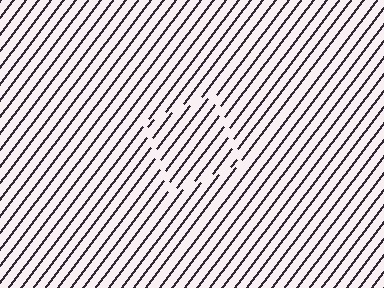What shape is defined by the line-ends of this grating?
An illusory square. The interior of the shape contains the same grating, shifted by half a period — the contour is defined by the phase discontinuity where line-ends from the inner and outer gratings abut.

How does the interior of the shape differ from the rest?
The interior of the shape contains the same grating, shifted by half a period — the contour is defined by the phase discontinuity where line-ends from the inner and outer gratings abut.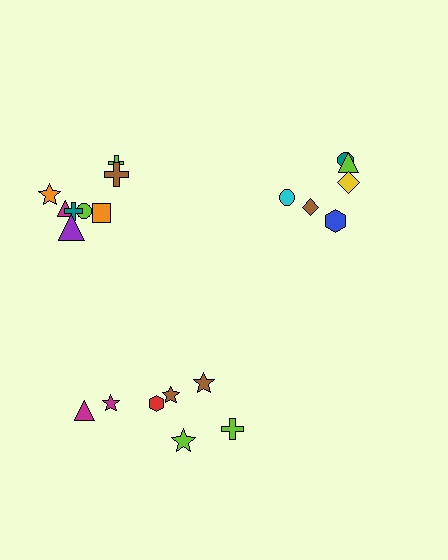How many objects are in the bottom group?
There are 7 objects.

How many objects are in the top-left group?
There are 8 objects.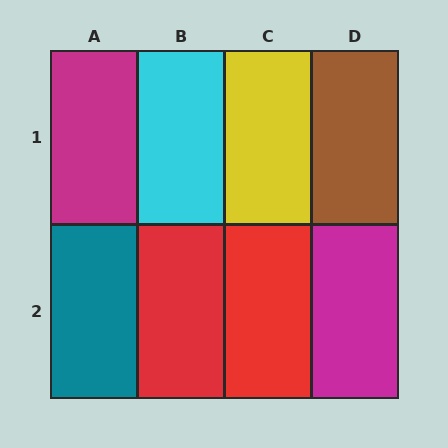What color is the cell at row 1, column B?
Cyan.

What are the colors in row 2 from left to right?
Teal, red, red, magenta.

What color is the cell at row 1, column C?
Yellow.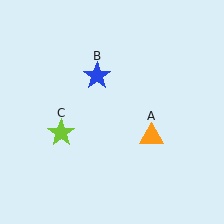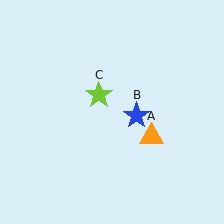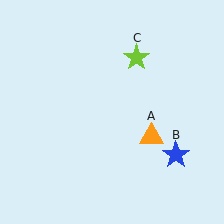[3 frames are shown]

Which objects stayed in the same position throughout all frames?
Orange triangle (object A) remained stationary.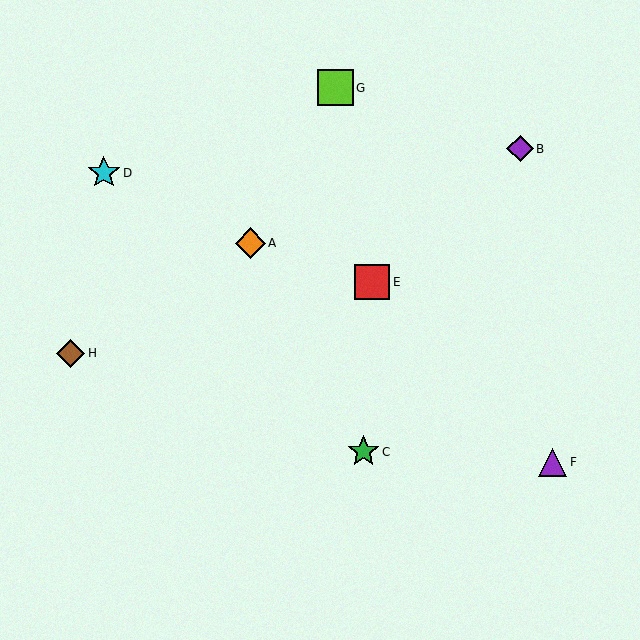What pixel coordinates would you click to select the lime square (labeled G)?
Click at (335, 88) to select the lime square G.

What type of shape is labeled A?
Shape A is an orange diamond.